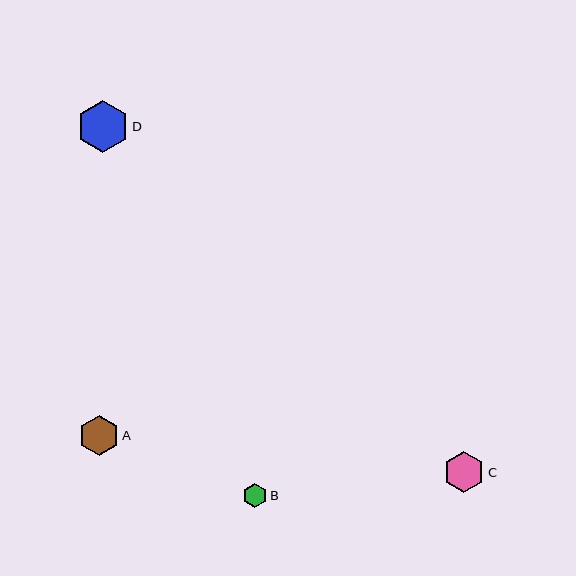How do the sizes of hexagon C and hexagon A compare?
Hexagon C and hexagon A are approximately the same size.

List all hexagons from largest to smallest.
From largest to smallest: D, C, A, B.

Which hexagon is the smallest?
Hexagon B is the smallest with a size of approximately 24 pixels.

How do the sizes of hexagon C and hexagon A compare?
Hexagon C and hexagon A are approximately the same size.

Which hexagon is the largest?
Hexagon D is the largest with a size of approximately 52 pixels.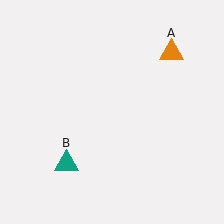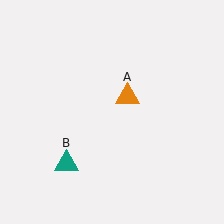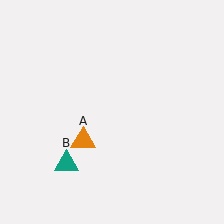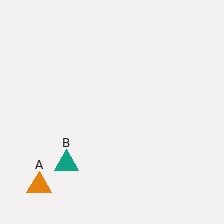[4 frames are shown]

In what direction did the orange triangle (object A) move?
The orange triangle (object A) moved down and to the left.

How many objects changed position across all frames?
1 object changed position: orange triangle (object A).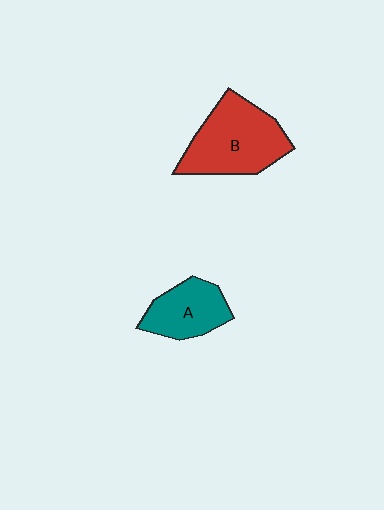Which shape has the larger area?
Shape B (red).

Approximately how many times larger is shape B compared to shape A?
Approximately 1.6 times.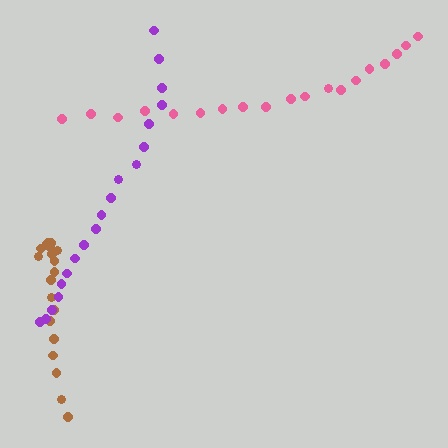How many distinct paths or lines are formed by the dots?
There are 3 distinct paths.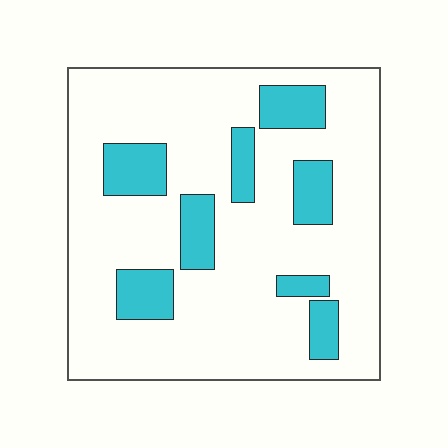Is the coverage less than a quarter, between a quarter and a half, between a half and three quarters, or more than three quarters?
Less than a quarter.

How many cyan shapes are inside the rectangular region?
8.